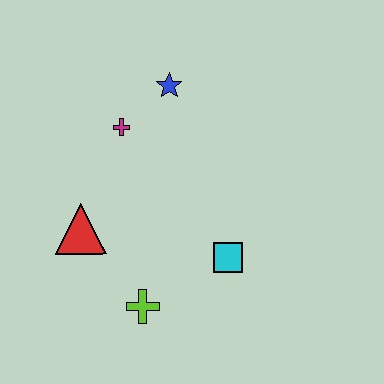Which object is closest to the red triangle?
The lime cross is closest to the red triangle.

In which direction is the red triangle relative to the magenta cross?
The red triangle is below the magenta cross.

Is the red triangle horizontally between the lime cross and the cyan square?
No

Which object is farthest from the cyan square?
The blue star is farthest from the cyan square.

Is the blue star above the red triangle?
Yes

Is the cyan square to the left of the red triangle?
No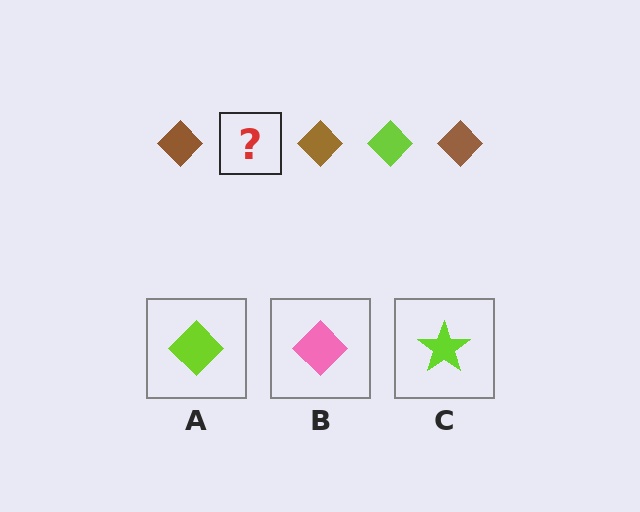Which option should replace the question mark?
Option A.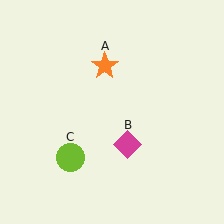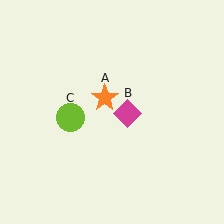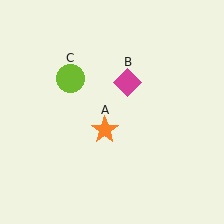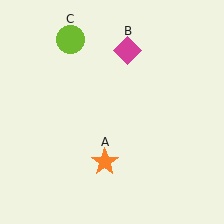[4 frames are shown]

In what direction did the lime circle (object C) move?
The lime circle (object C) moved up.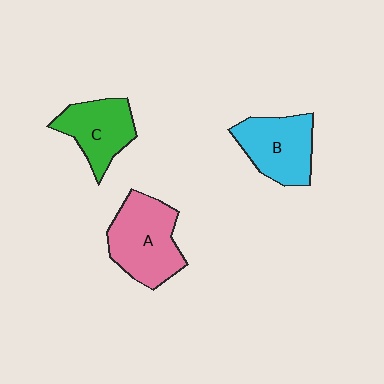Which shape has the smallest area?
Shape C (green).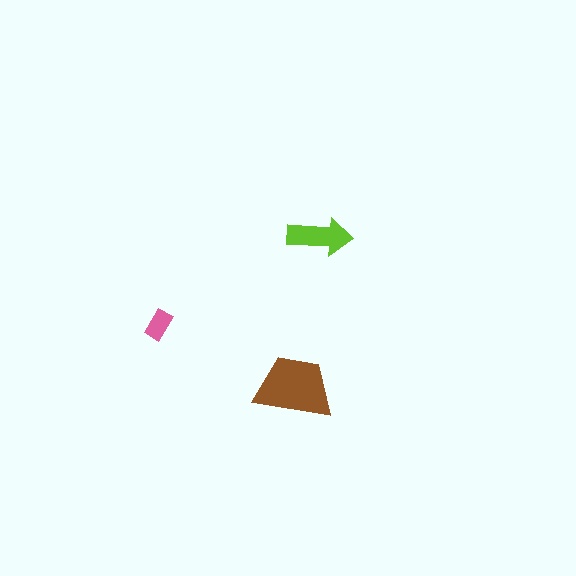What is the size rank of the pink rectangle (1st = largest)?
3rd.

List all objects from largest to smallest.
The brown trapezoid, the lime arrow, the pink rectangle.